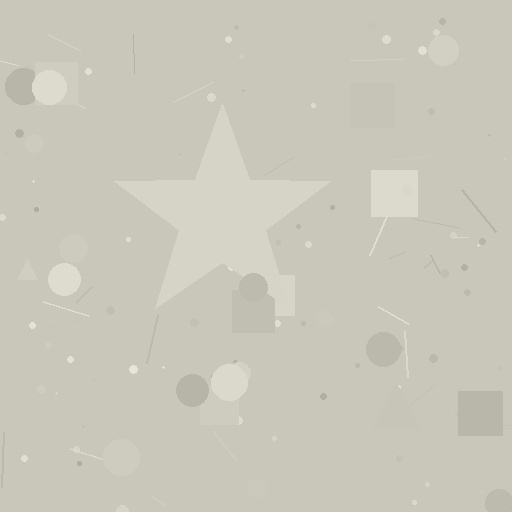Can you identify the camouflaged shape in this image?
The camouflaged shape is a star.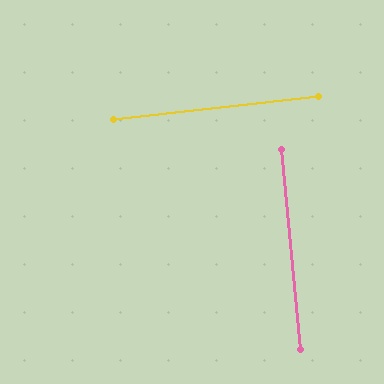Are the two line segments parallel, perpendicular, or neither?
Perpendicular — they meet at approximately 89°.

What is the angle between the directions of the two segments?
Approximately 89 degrees.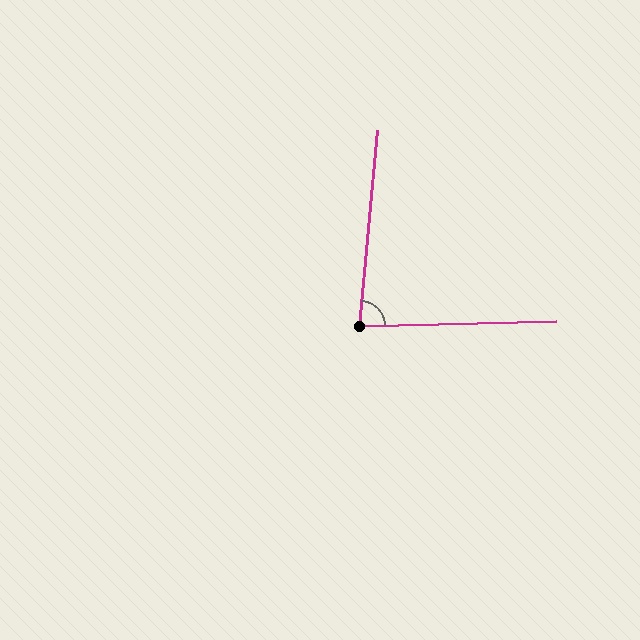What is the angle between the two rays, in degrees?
Approximately 84 degrees.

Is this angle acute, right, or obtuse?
It is acute.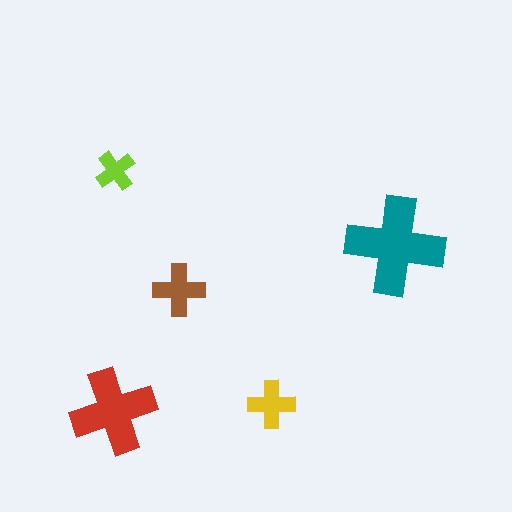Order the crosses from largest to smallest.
the teal one, the red one, the brown one, the yellow one, the lime one.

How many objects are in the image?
There are 5 objects in the image.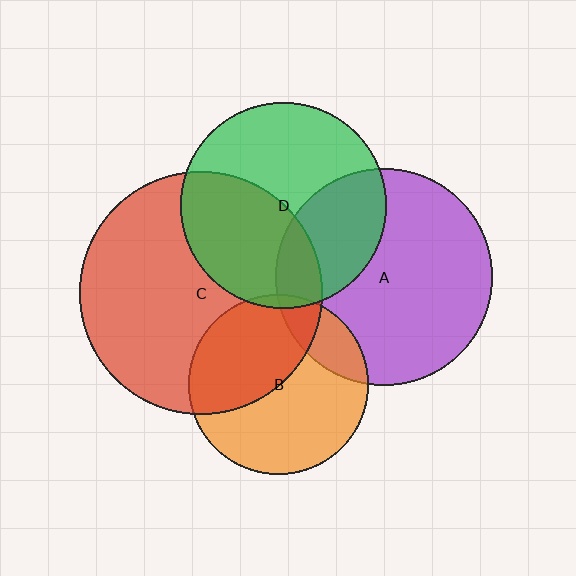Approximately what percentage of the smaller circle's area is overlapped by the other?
Approximately 45%.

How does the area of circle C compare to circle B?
Approximately 1.8 times.